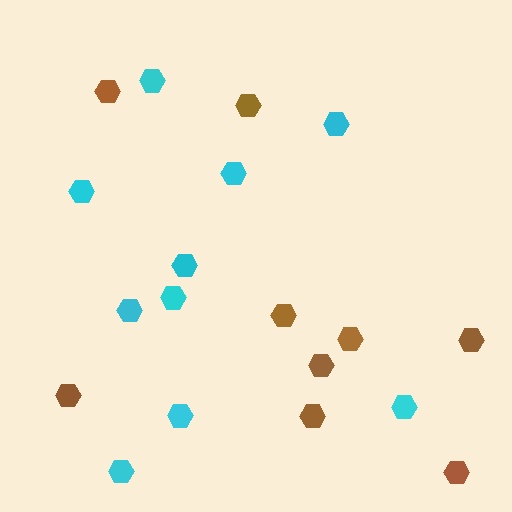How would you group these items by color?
There are 2 groups: one group of cyan hexagons (10) and one group of brown hexagons (9).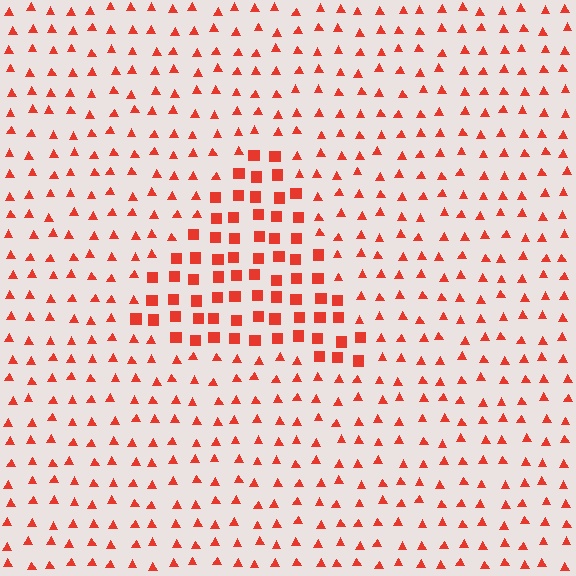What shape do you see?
I see a triangle.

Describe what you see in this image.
The image is filled with small red elements arranged in a uniform grid. A triangle-shaped region contains squares, while the surrounding area contains triangles. The boundary is defined purely by the change in element shape.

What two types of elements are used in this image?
The image uses squares inside the triangle region and triangles outside it.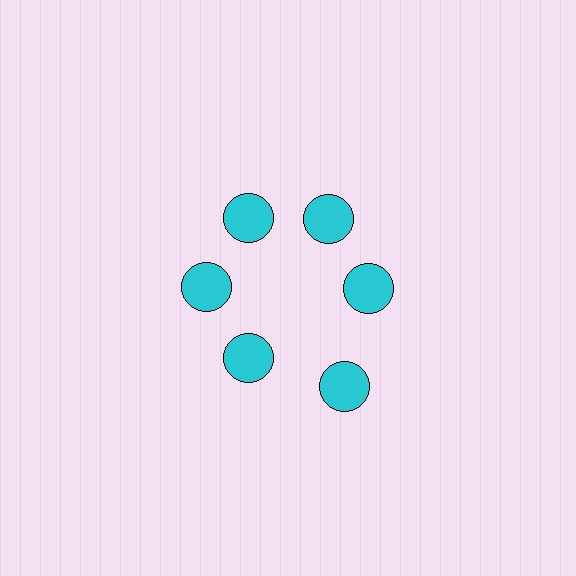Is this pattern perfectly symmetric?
No. The 6 cyan circles are arranged in a ring, but one element near the 5 o'clock position is pushed outward from the center, breaking the 6-fold rotational symmetry.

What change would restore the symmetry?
The symmetry would be restored by moving it inward, back onto the ring so that all 6 circles sit at equal angles and equal distance from the center.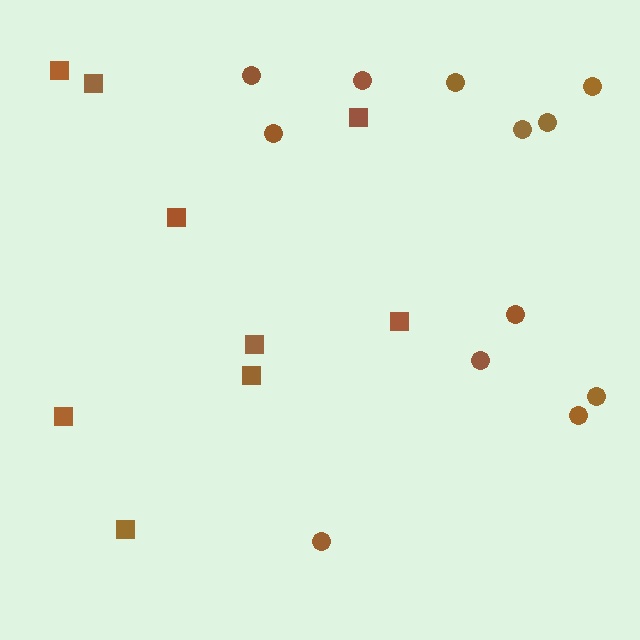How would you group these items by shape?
There are 2 groups: one group of squares (9) and one group of circles (12).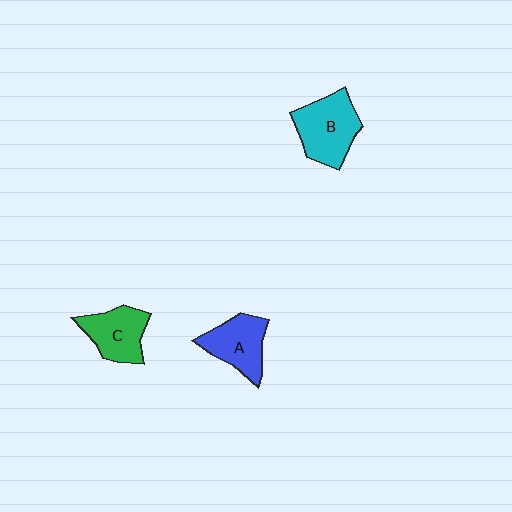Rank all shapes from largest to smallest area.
From largest to smallest: B (cyan), A (blue), C (green).